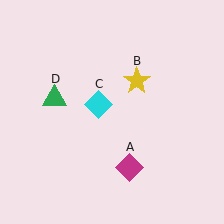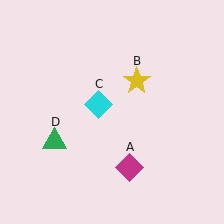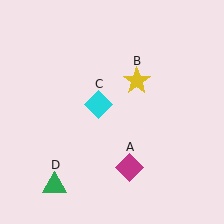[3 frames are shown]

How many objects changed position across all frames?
1 object changed position: green triangle (object D).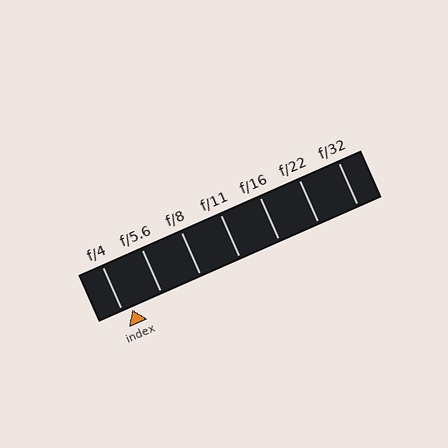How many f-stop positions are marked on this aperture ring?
There are 7 f-stop positions marked.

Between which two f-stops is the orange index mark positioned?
The index mark is between f/4 and f/5.6.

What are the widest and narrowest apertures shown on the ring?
The widest aperture shown is f/4 and the narrowest is f/32.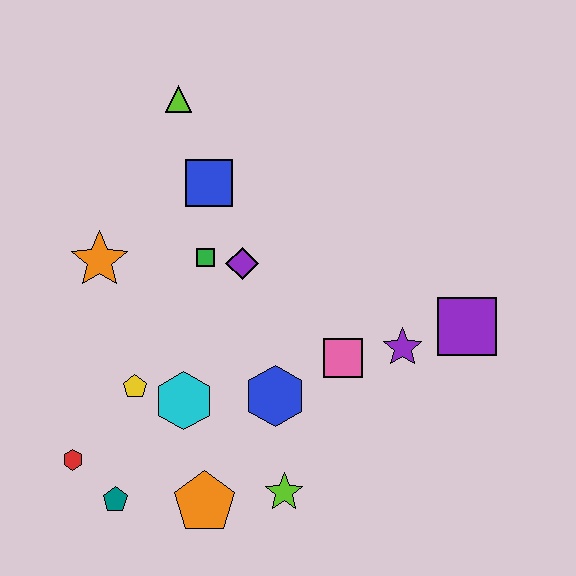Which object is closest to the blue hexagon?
The pink square is closest to the blue hexagon.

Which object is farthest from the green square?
The purple square is farthest from the green square.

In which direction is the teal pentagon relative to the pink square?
The teal pentagon is to the left of the pink square.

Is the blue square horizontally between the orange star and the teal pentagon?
No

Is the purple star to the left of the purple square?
Yes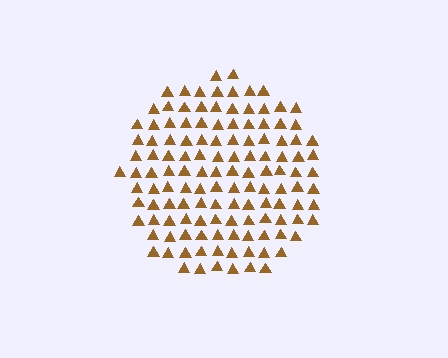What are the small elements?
The small elements are triangles.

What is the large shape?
The large shape is a circle.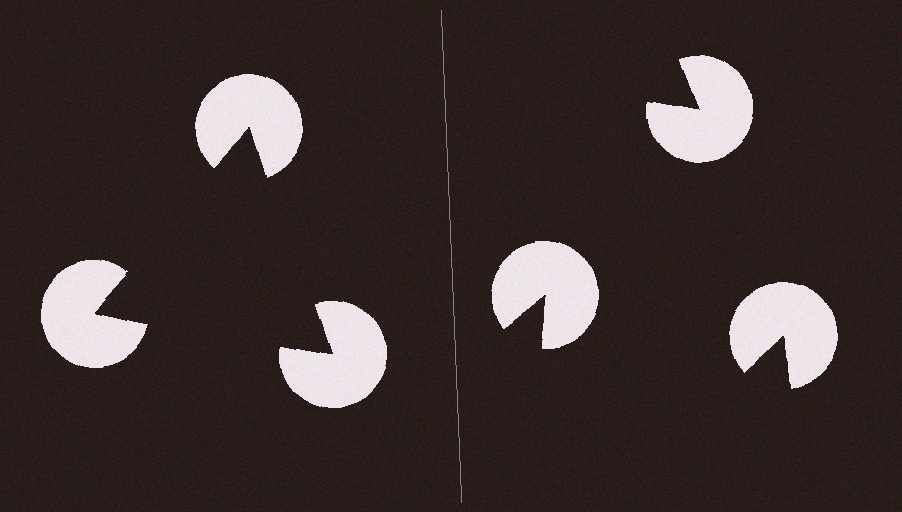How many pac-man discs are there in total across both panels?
6 — 3 on each side.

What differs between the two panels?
The pac-man discs are positioned identically on both sides; only the wedge orientations differ. On the left they align to a triangle; on the right they are misaligned.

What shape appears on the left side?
An illusory triangle.